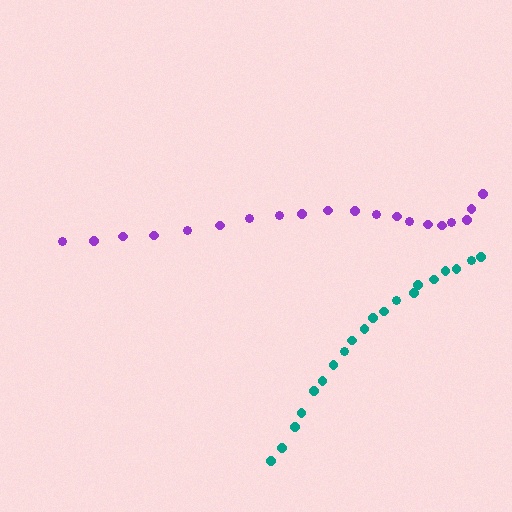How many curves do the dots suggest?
There are 2 distinct paths.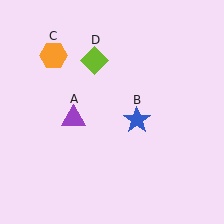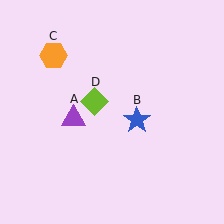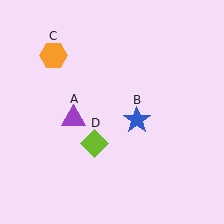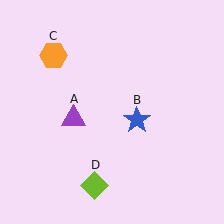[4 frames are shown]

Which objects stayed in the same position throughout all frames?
Purple triangle (object A) and blue star (object B) and orange hexagon (object C) remained stationary.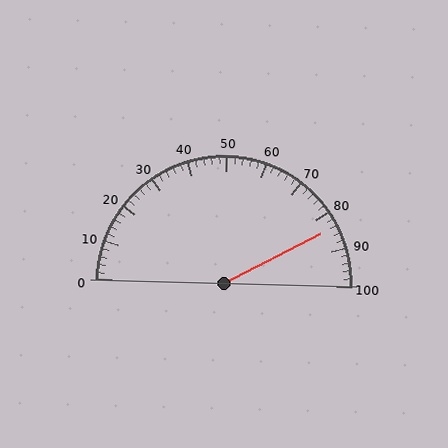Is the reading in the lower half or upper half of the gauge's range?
The reading is in the upper half of the range (0 to 100).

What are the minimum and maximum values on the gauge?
The gauge ranges from 0 to 100.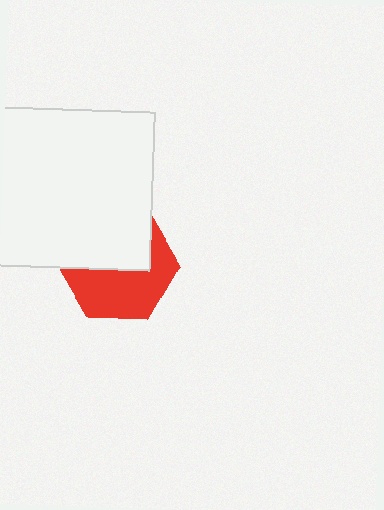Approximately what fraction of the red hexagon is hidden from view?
Roughly 48% of the red hexagon is hidden behind the white square.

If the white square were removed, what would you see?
You would see the complete red hexagon.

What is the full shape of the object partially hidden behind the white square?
The partially hidden object is a red hexagon.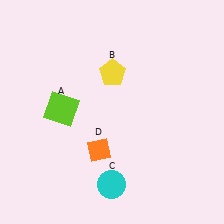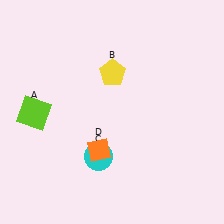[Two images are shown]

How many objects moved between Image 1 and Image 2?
2 objects moved between the two images.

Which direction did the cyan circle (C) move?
The cyan circle (C) moved up.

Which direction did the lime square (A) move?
The lime square (A) moved left.